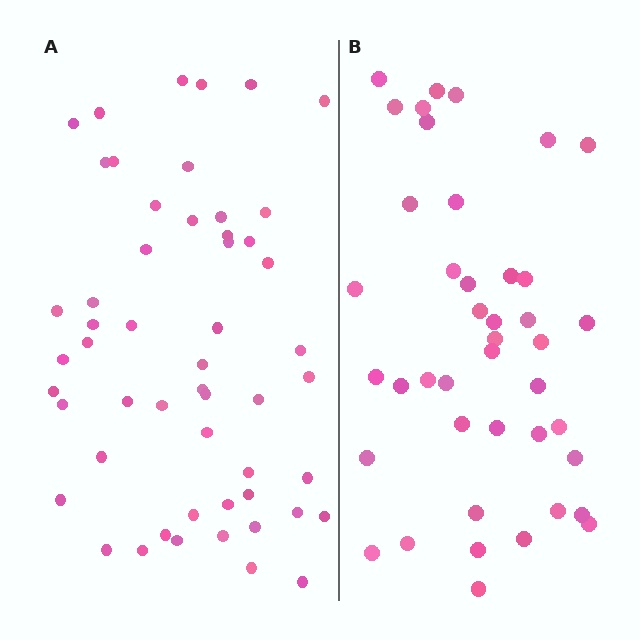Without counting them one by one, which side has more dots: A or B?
Region A (the left region) has more dots.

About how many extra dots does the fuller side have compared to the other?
Region A has roughly 12 or so more dots than region B.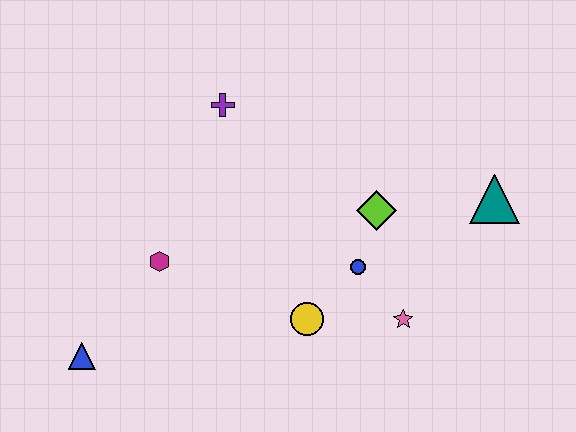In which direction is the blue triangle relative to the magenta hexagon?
The blue triangle is below the magenta hexagon.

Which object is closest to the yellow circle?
The blue circle is closest to the yellow circle.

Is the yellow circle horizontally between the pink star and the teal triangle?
No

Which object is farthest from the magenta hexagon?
The teal triangle is farthest from the magenta hexagon.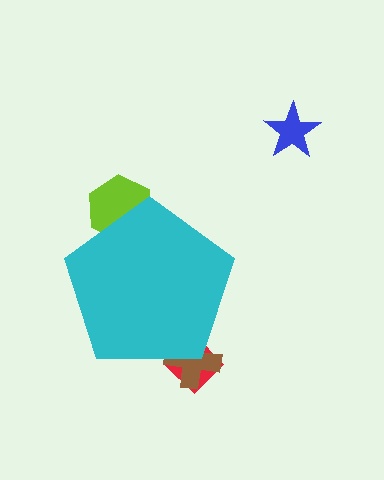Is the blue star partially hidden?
No, the blue star is fully visible.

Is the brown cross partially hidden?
Yes, the brown cross is partially hidden behind the cyan pentagon.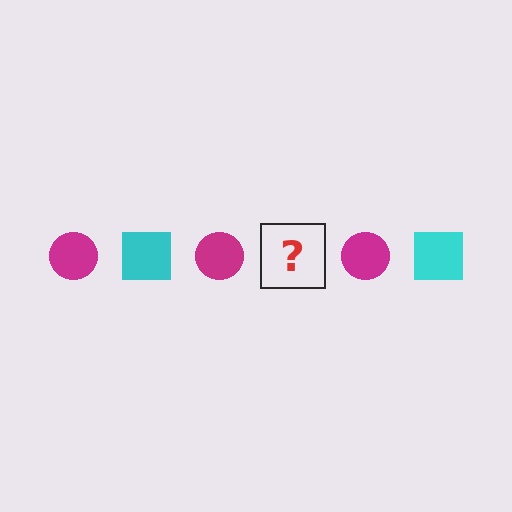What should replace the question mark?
The question mark should be replaced with a cyan square.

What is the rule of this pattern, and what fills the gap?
The rule is that the pattern alternates between magenta circle and cyan square. The gap should be filled with a cyan square.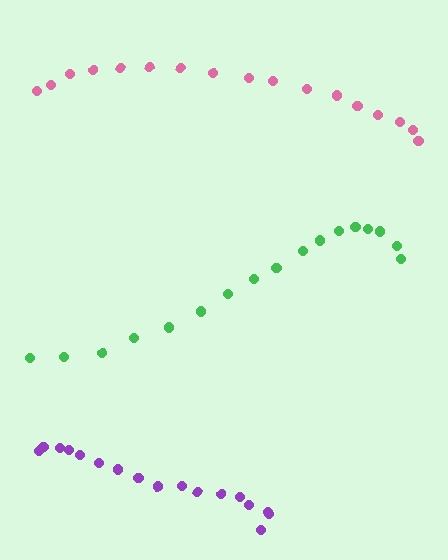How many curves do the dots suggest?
There are 3 distinct paths.